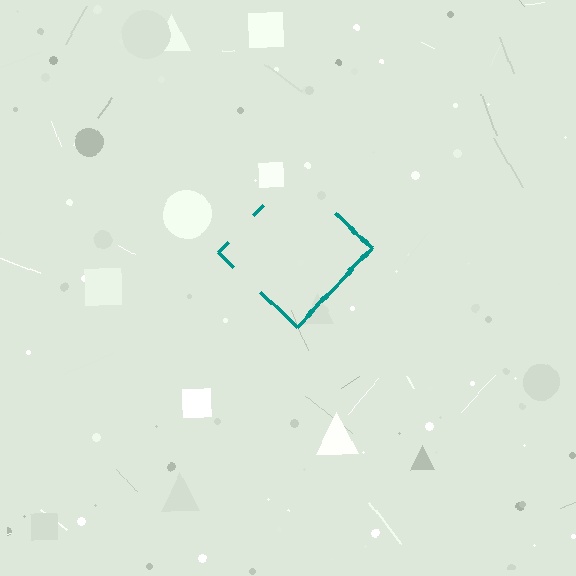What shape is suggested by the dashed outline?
The dashed outline suggests a diamond.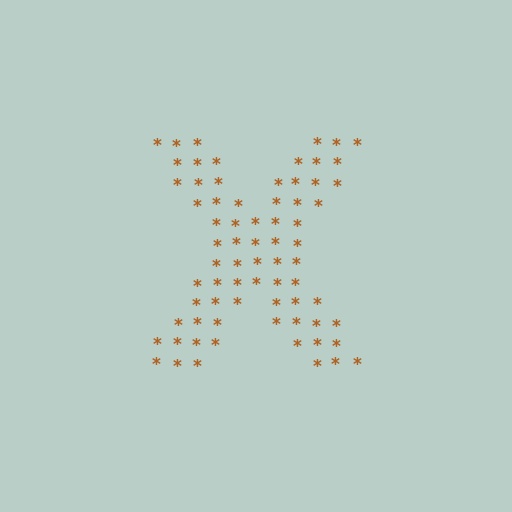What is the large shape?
The large shape is the letter X.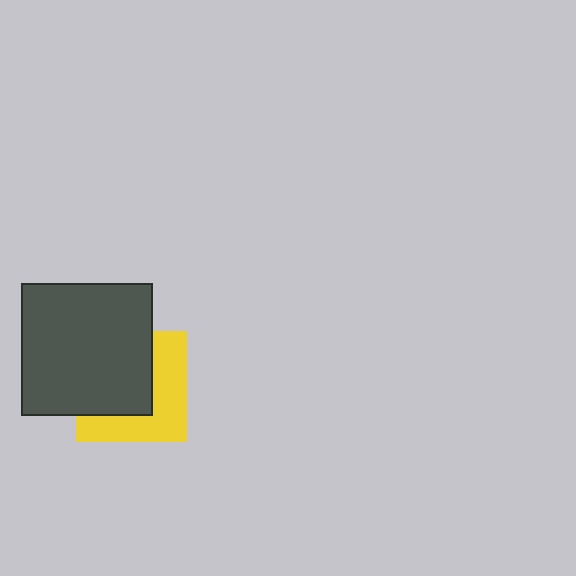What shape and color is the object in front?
The object in front is a dark gray square.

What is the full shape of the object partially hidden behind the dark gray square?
The partially hidden object is a yellow square.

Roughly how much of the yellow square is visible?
About half of it is visible (roughly 47%).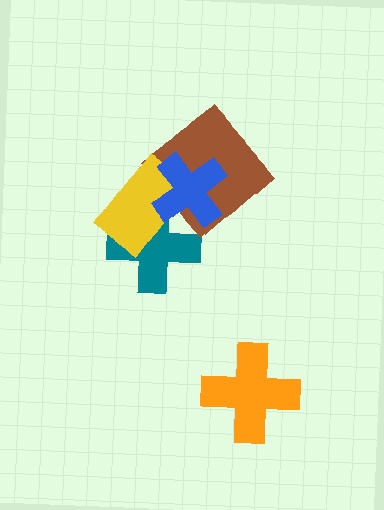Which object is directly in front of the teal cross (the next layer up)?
The yellow rectangle is directly in front of the teal cross.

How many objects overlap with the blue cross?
3 objects overlap with the blue cross.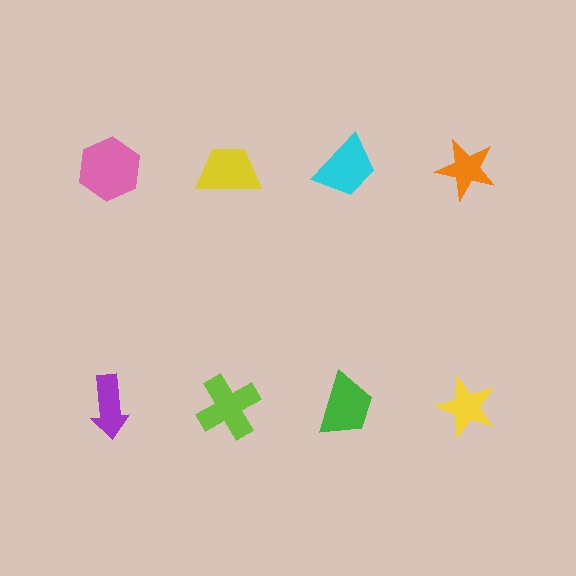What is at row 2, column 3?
A green trapezoid.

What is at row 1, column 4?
An orange star.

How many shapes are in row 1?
4 shapes.